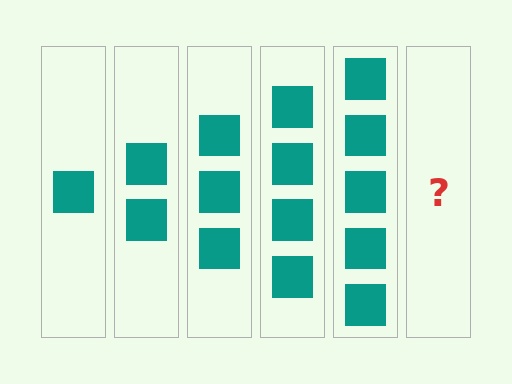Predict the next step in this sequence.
The next step is 6 squares.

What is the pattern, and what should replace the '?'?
The pattern is that each step adds one more square. The '?' should be 6 squares.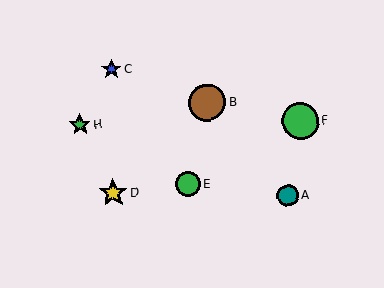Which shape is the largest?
The brown circle (labeled B) is the largest.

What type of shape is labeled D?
Shape D is a yellow star.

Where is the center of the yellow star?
The center of the yellow star is at (113, 193).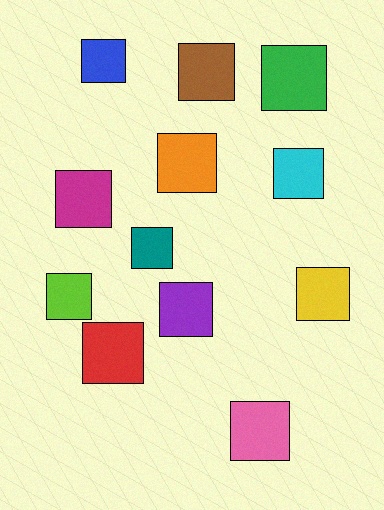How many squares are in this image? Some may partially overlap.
There are 12 squares.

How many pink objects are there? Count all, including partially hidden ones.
There is 1 pink object.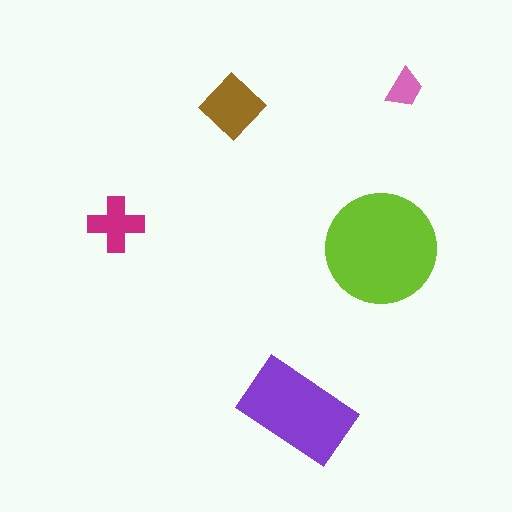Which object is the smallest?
The pink trapezoid.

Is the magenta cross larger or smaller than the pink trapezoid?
Larger.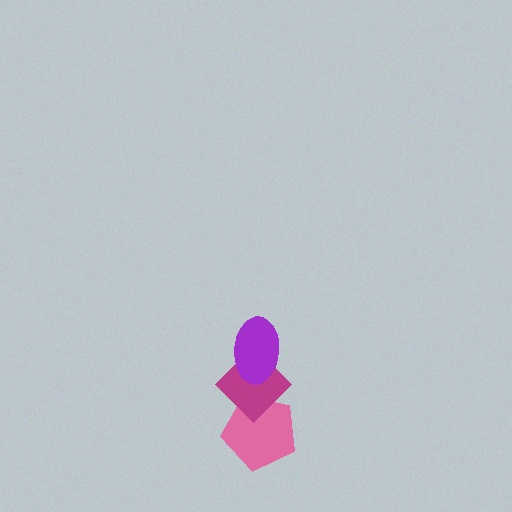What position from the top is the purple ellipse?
The purple ellipse is 1st from the top.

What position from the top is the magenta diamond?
The magenta diamond is 2nd from the top.